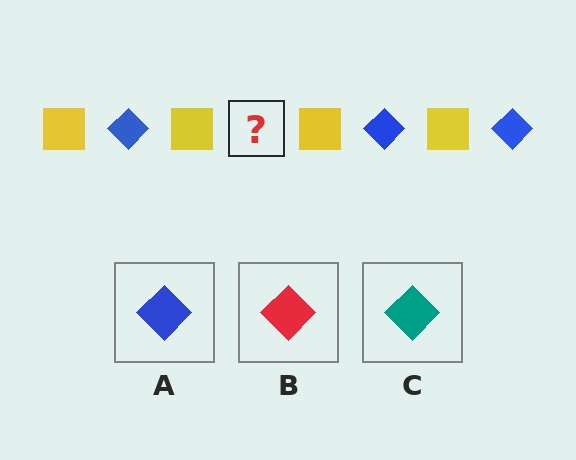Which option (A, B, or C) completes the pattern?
A.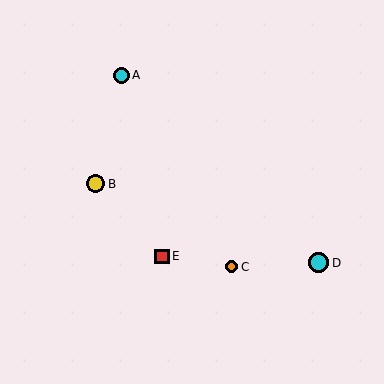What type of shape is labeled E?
Shape E is a red square.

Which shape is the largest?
The cyan circle (labeled D) is the largest.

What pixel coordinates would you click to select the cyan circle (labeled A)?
Click at (121, 75) to select the cyan circle A.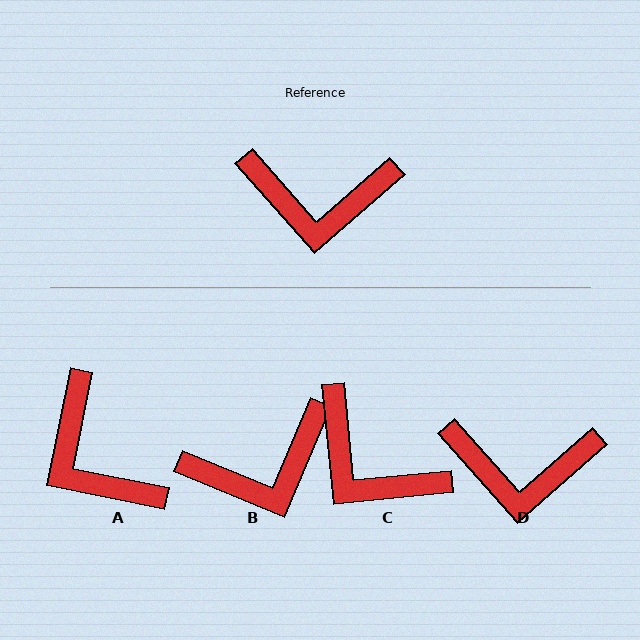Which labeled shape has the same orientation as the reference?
D.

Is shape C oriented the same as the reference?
No, it is off by about 36 degrees.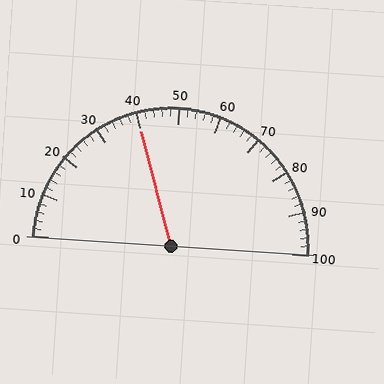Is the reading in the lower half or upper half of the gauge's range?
The reading is in the lower half of the range (0 to 100).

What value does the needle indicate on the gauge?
The needle indicates approximately 40.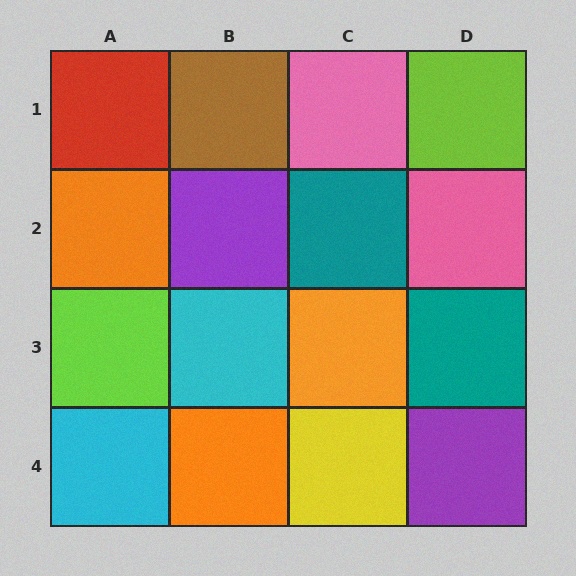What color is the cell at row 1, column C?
Pink.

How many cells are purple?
2 cells are purple.